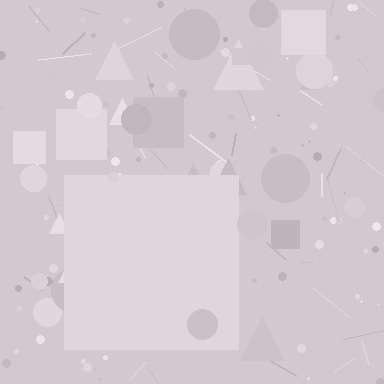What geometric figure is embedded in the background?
A square is embedded in the background.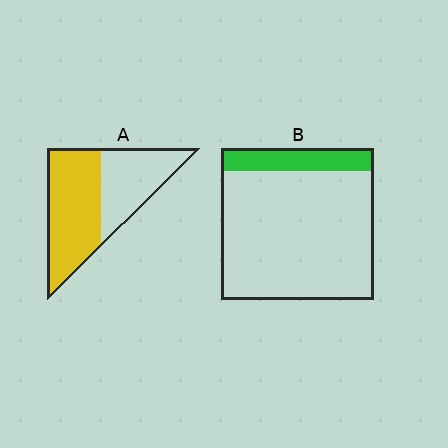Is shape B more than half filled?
No.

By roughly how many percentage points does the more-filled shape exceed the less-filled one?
By roughly 45 percentage points (A over B).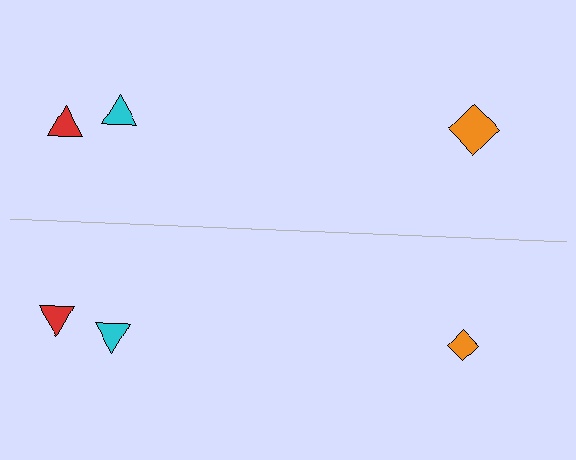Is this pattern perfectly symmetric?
No, the pattern is not perfectly symmetric. The orange diamond on the bottom side has a different size than its mirror counterpart.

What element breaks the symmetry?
The orange diamond on the bottom side has a different size than its mirror counterpart.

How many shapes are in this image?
There are 6 shapes in this image.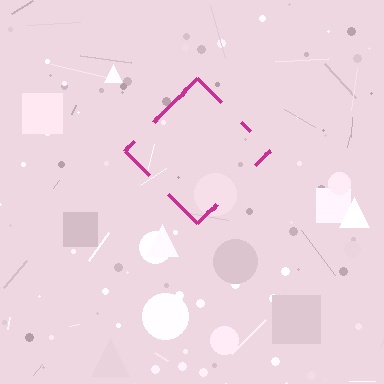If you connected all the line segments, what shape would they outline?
They would outline a diamond.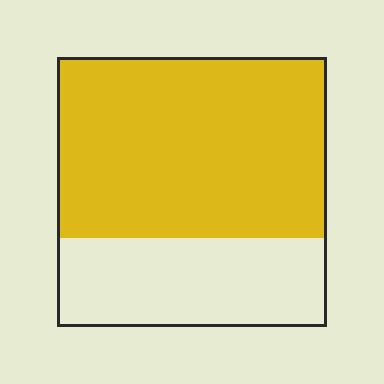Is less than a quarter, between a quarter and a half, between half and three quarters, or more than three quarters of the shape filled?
Between half and three quarters.